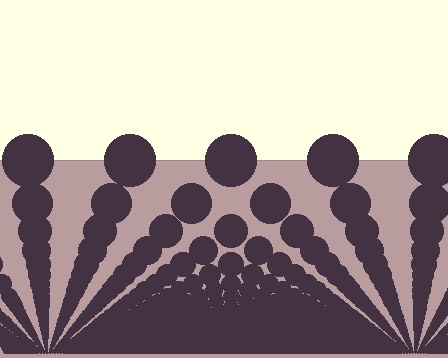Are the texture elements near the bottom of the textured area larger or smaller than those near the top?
Smaller. The gradient is inverted — elements near the bottom are smaller and denser.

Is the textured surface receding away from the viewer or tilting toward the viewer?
The surface appears to tilt toward the viewer. Texture elements get larger and sparser toward the top.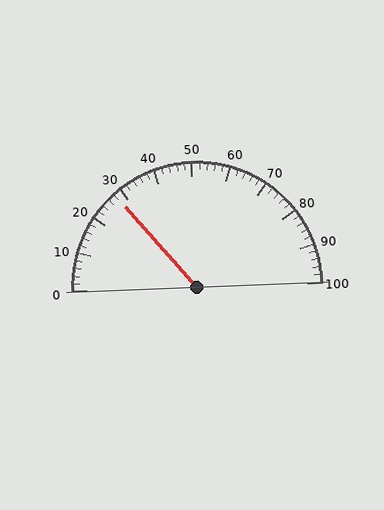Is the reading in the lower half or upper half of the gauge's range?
The reading is in the lower half of the range (0 to 100).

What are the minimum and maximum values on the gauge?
The gauge ranges from 0 to 100.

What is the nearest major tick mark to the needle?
The nearest major tick mark is 30.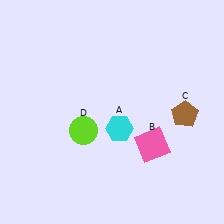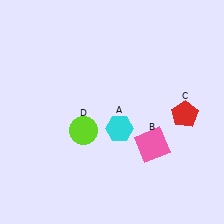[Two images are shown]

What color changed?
The pentagon (C) changed from brown in Image 1 to red in Image 2.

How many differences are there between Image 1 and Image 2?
There is 1 difference between the two images.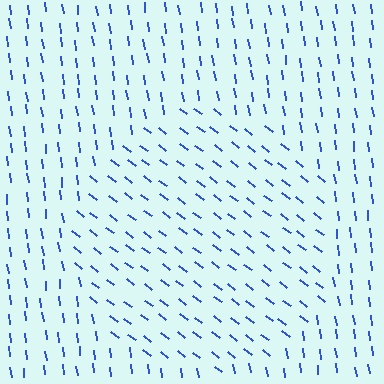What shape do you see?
I see a circle.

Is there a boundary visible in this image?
Yes, there is a texture boundary formed by a change in line orientation.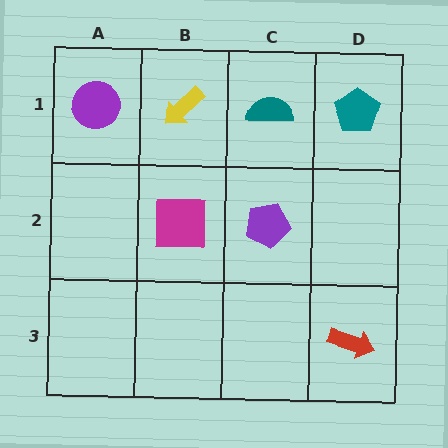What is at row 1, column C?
A teal semicircle.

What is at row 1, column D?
A teal pentagon.